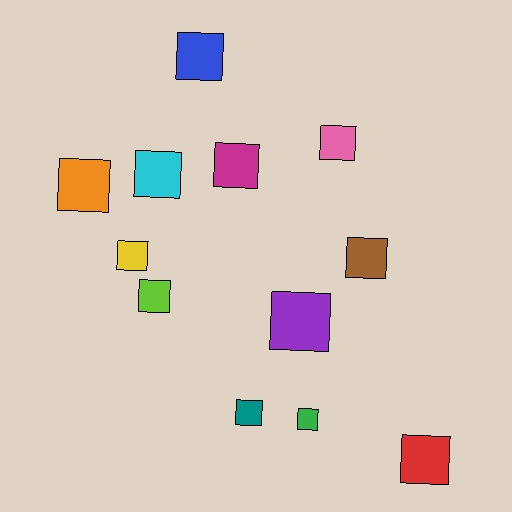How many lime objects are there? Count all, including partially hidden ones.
There is 1 lime object.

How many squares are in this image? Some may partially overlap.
There are 12 squares.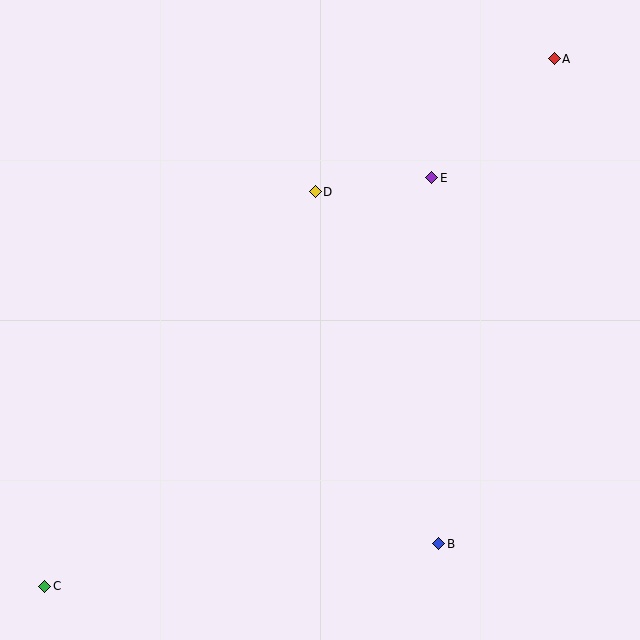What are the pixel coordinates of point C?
Point C is at (45, 586).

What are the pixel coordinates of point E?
Point E is at (432, 178).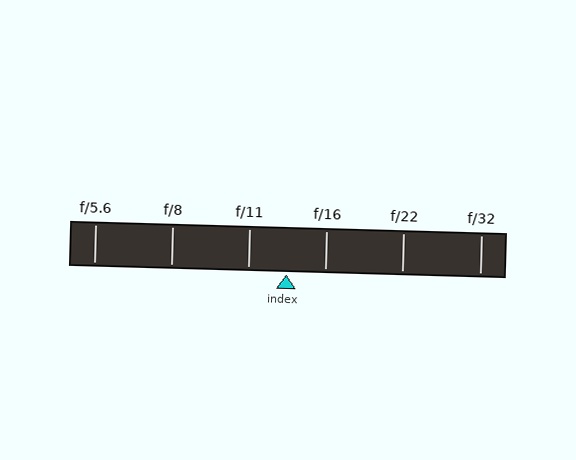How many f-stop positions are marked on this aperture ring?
There are 6 f-stop positions marked.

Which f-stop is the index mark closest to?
The index mark is closest to f/11.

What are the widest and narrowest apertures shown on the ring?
The widest aperture shown is f/5.6 and the narrowest is f/32.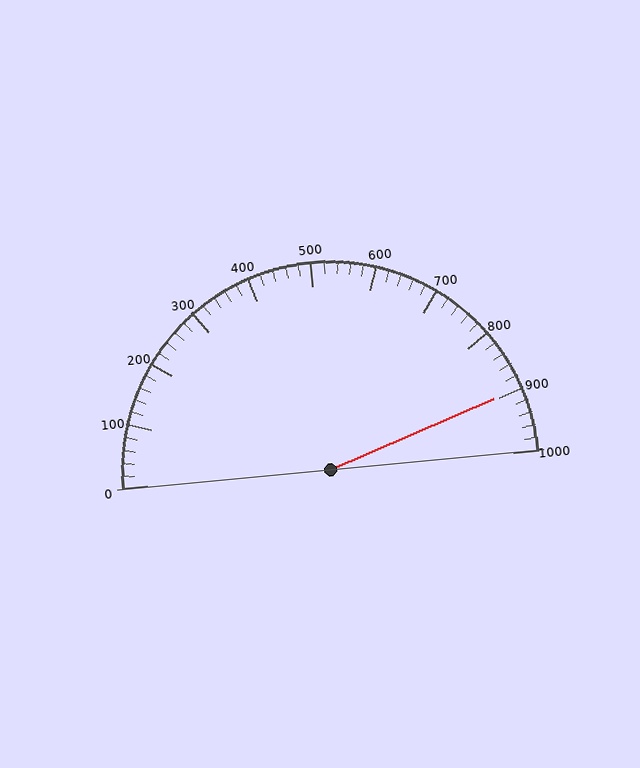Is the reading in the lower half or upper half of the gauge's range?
The reading is in the upper half of the range (0 to 1000).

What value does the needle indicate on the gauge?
The needle indicates approximately 900.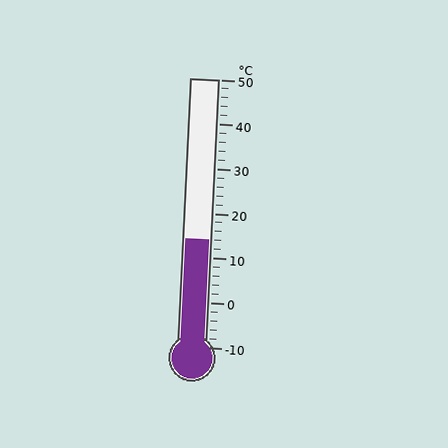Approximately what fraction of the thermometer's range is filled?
The thermometer is filled to approximately 40% of its range.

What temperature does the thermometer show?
The thermometer shows approximately 14°C.